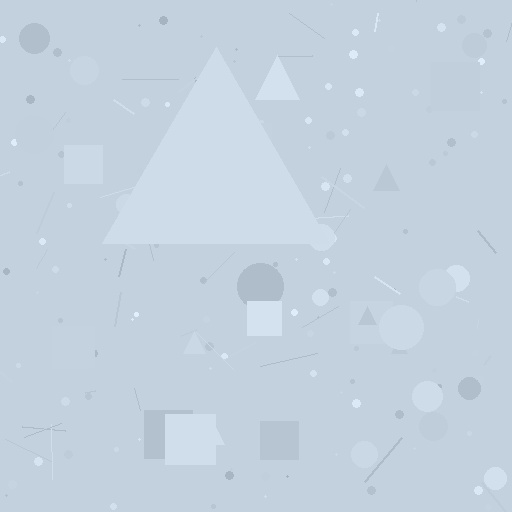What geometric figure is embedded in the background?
A triangle is embedded in the background.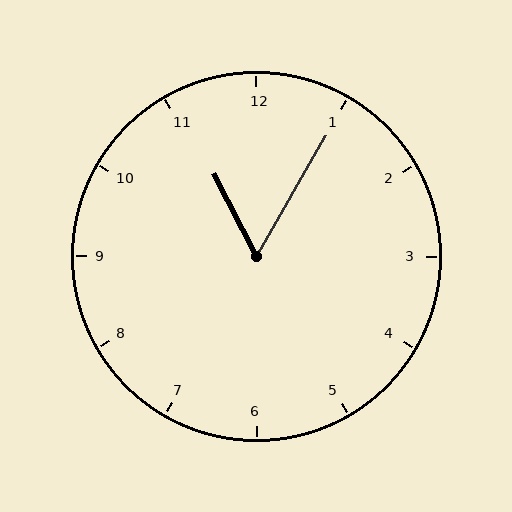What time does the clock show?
11:05.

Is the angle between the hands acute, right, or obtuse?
It is acute.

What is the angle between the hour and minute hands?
Approximately 58 degrees.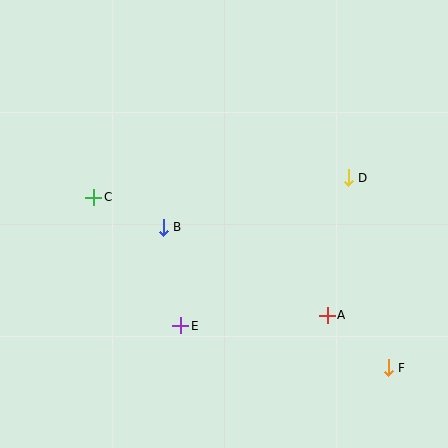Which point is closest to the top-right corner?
Point D is closest to the top-right corner.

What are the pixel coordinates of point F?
Point F is at (388, 368).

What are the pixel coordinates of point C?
Point C is at (94, 197).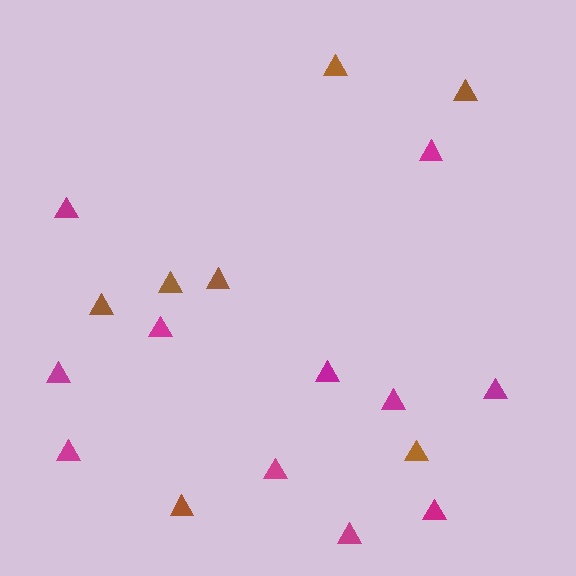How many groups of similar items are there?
There are 2 groups: one group of magenta triangles (11) and one group of brown triangles (7).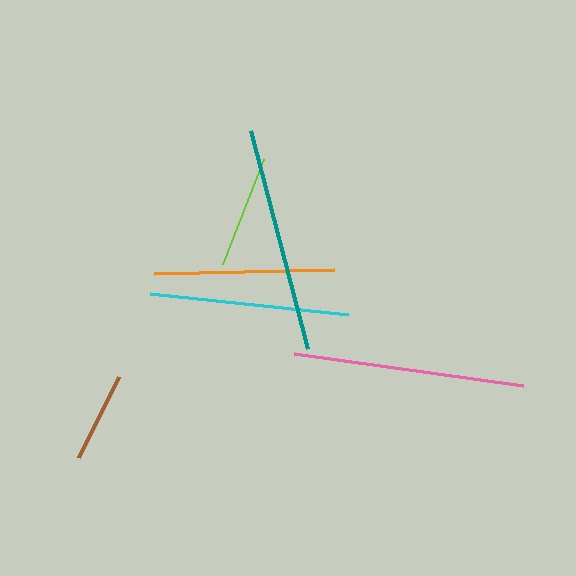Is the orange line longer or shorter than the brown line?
The orange line is longer than the brown line.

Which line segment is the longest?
The pink line is the longest at approximately 231 pixels.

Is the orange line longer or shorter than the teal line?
The teal line is longer than the orange line.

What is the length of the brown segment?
The brown segment is approximately 91 pixels long.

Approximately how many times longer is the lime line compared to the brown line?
The lime line is approximately 1.2 times the length of the brown line.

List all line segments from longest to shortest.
From longest to shortest: pink, teal, cyan, orange, lime, brown.